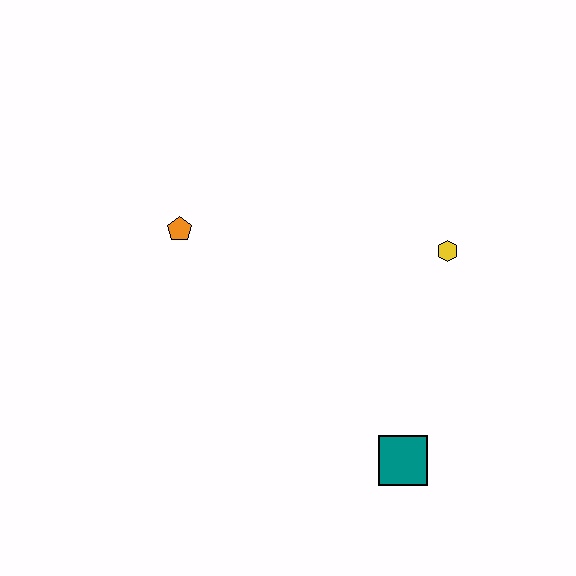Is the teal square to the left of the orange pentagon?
No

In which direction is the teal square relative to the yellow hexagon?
The teal square is below the yellow hexagon.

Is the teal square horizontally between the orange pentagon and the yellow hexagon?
Yes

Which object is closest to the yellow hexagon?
The teal square is closest to the yellow hexagon.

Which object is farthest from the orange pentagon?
The teal square is farthest from the orange pentagon.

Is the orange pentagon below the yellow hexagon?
No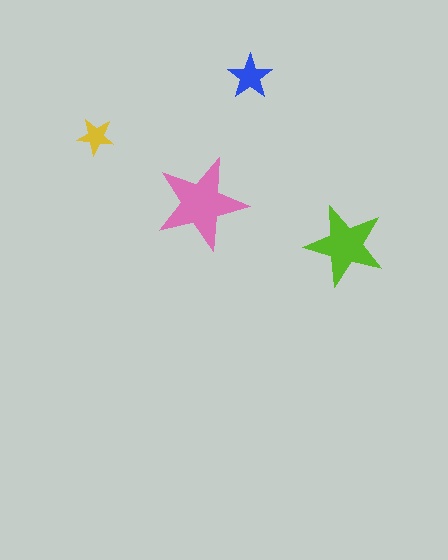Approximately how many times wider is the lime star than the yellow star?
About 2 times wider.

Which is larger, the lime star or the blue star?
The lime one.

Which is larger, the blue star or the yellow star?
The blue one.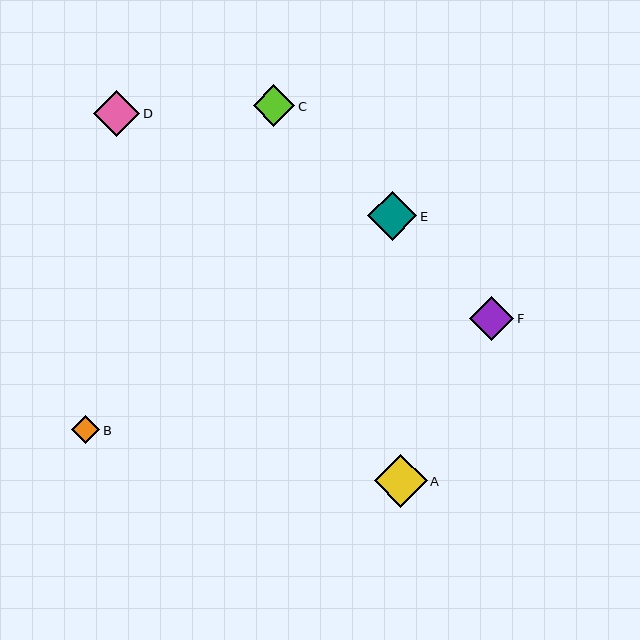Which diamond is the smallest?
Diamond B is the smallest with a size of approximately 28 pixels.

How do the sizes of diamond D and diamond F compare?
Diamond D and diamond F are approximately the same size.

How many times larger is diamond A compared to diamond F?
Diamond A is approximately 1.2 times the size of diamond F.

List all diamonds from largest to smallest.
From largest to smallest: A, E, D, F, C, B.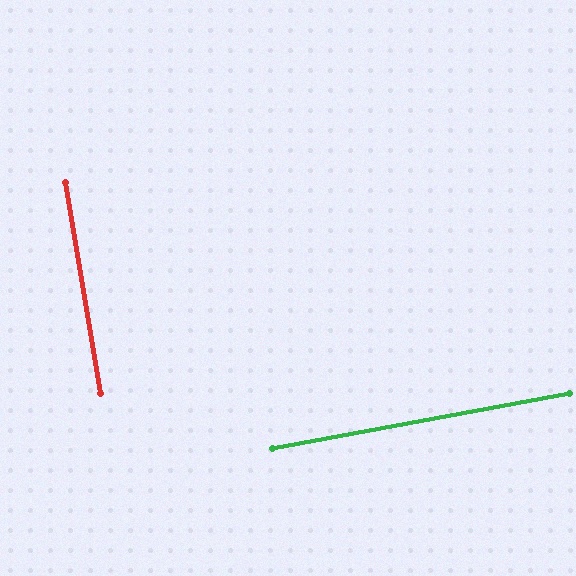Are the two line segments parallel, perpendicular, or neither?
Perpendicular — they meet at approximately 89°.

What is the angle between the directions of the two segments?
Approximately 89 degrees.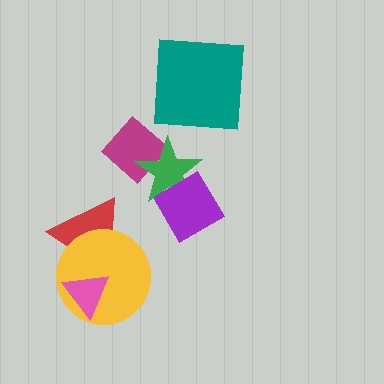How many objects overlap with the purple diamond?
1 object overlaps with the purple diamond.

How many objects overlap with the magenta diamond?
1 object overlaps with the magenta diamond.